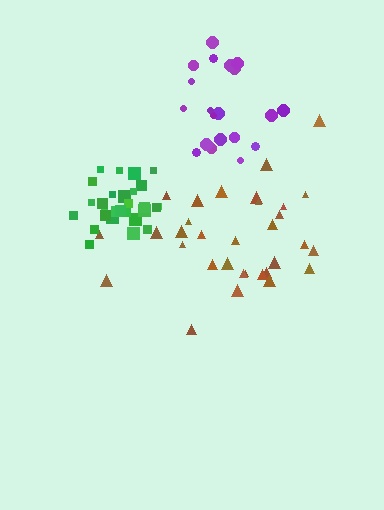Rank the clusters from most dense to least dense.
green, purple, brown.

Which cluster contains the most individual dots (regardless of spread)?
Brown (32).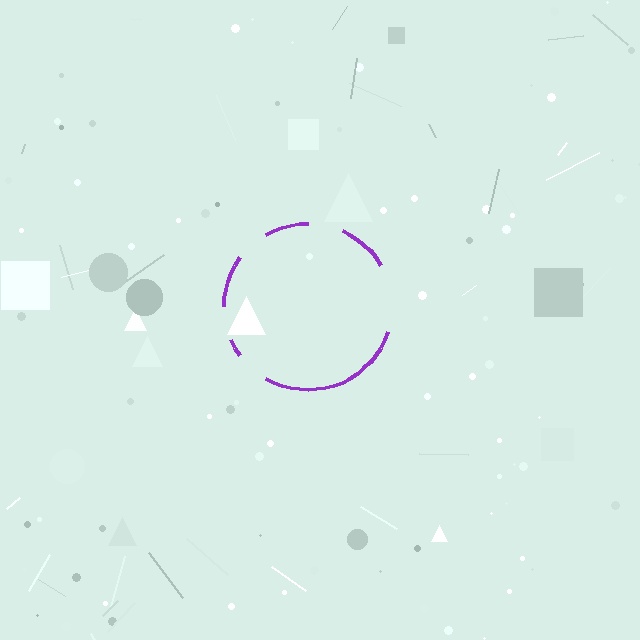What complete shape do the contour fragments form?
The contour fragments form a circle.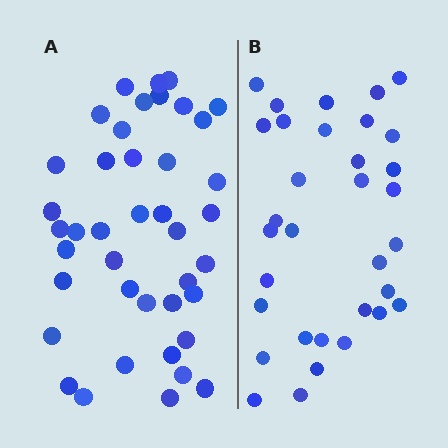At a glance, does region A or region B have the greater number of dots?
Region A (the left region) has more dots.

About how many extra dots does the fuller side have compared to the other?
Region A has roughly 8 or so more dots than region B.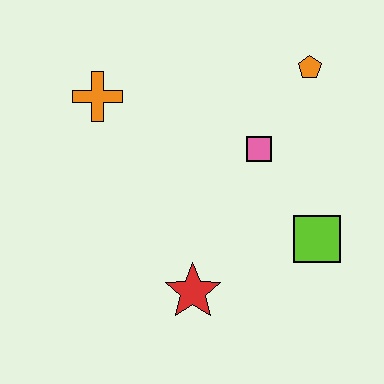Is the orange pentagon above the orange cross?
Yes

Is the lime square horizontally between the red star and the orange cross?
No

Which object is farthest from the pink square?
The orange cross is farthest from the pink square.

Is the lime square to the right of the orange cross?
Yes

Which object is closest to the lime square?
The pink square is closest to the lime square.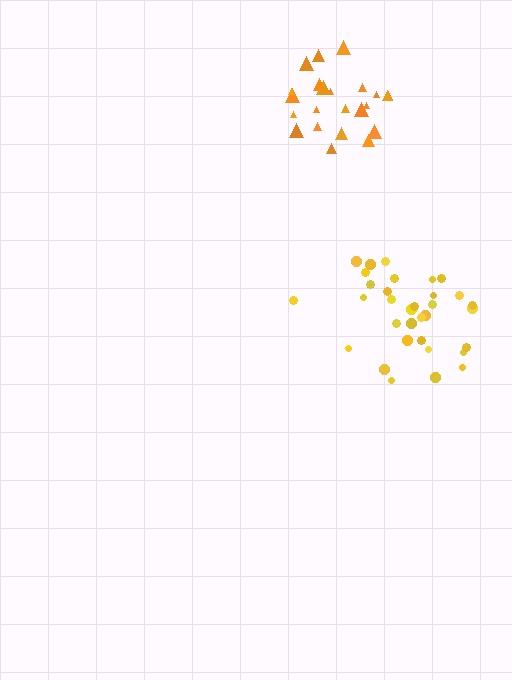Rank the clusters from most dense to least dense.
orange, yellow.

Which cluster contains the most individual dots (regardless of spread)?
Yellow (33).